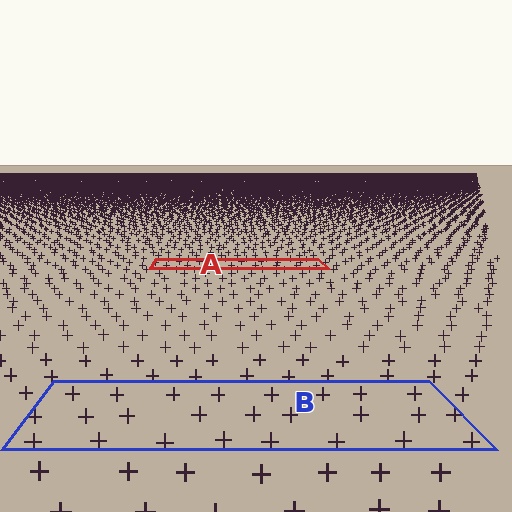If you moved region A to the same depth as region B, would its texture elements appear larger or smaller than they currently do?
They would appear larger. At a closer depth, the same texture elements are projected at a bigger on-screen size.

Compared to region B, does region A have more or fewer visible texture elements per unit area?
Region A has more texture elements per unit area — they are packed more densely because it is farther away.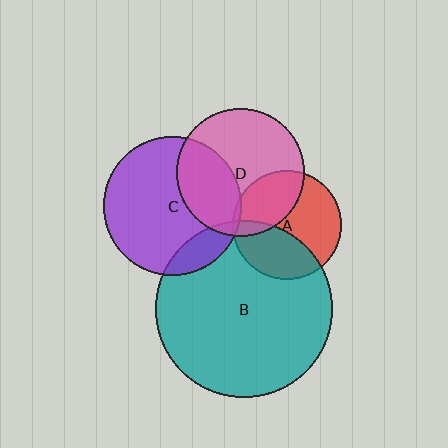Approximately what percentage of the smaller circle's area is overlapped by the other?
Approximately 35%.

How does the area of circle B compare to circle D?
Approximately 1.9 times.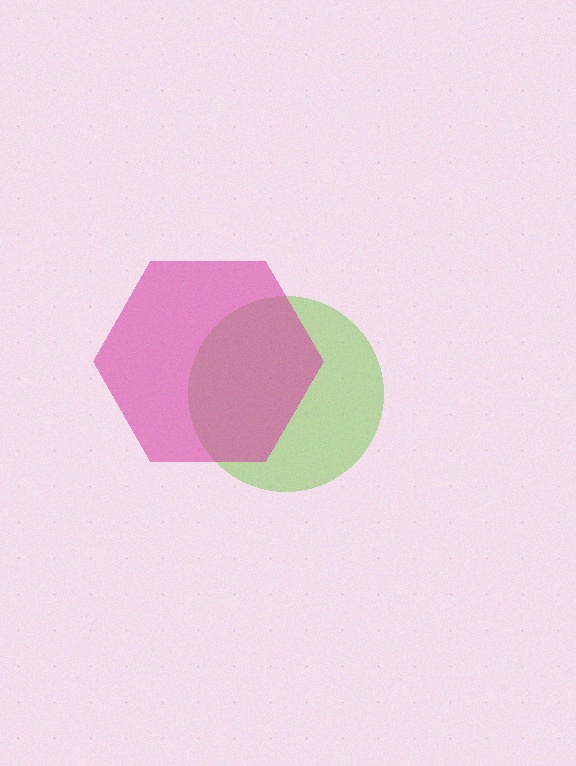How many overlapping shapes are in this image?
There are 2 overlapping shapes in the image.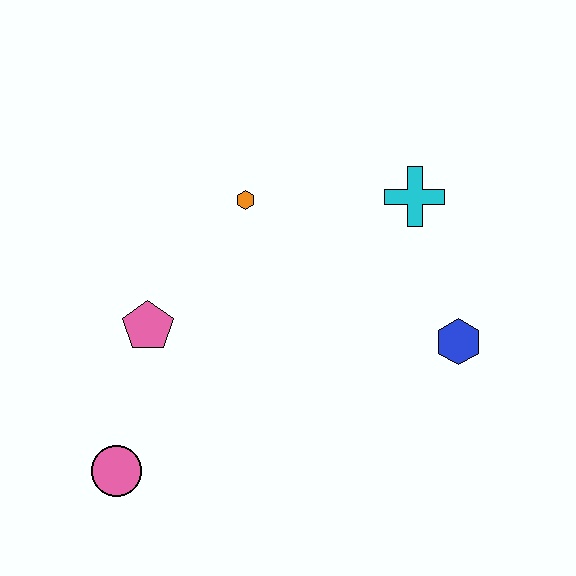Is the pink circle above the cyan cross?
No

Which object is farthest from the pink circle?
The cyan cross is farthest from the pink circle.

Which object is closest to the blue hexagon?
The cyan cross is closest to the blue hexagon.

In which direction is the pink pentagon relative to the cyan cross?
The pink pentagon is to the left of the cyan cross.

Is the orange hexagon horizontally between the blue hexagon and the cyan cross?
No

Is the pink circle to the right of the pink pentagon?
No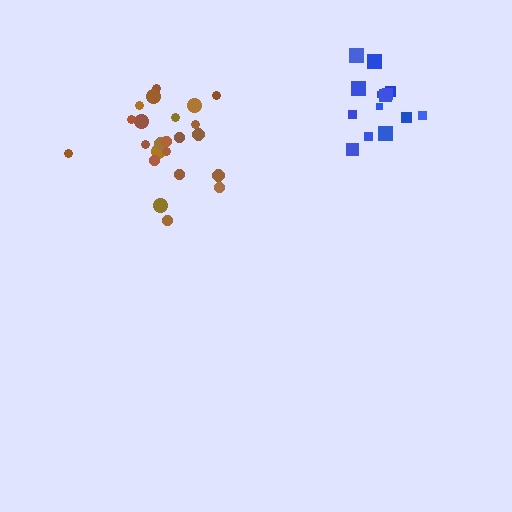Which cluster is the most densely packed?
Blue.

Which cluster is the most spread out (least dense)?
Brown.